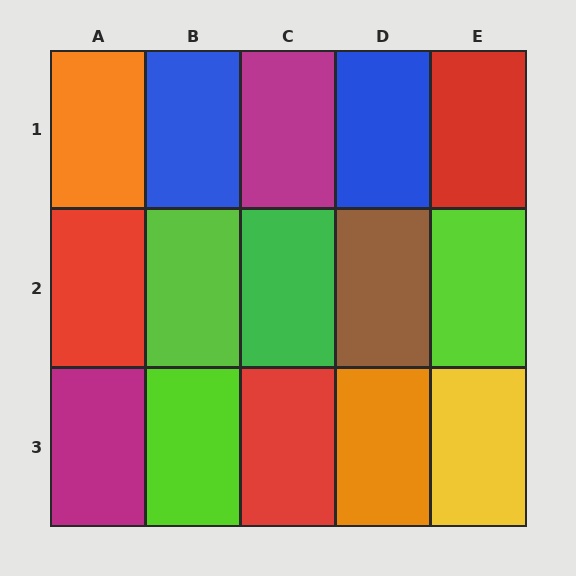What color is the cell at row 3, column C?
Red.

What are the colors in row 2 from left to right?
Red, lime, green, brown, lime.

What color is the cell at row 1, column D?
Blue.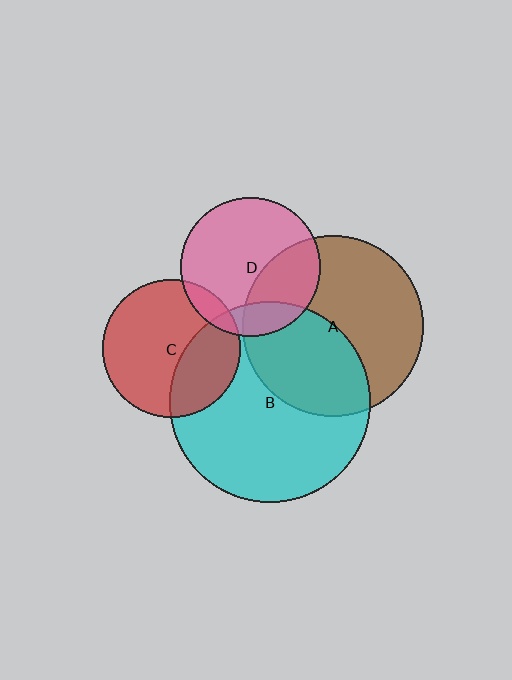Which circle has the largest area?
Circle B (cyan).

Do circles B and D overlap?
Yes.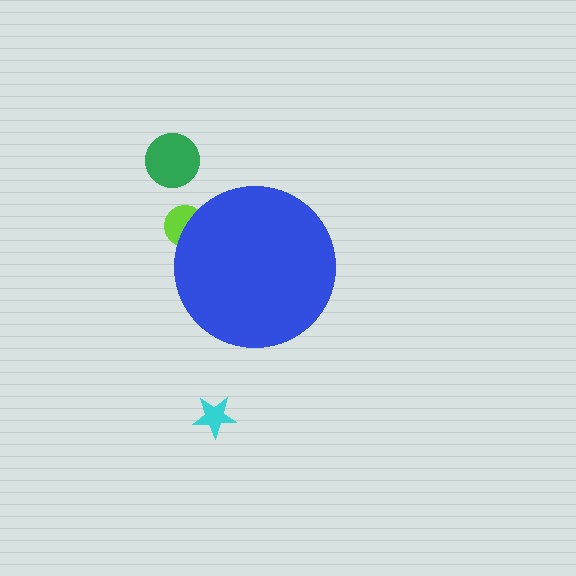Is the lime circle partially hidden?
Yes, the lime circle is partially hidden behind the blue circle.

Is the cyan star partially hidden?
No, the cyan star is fully visible.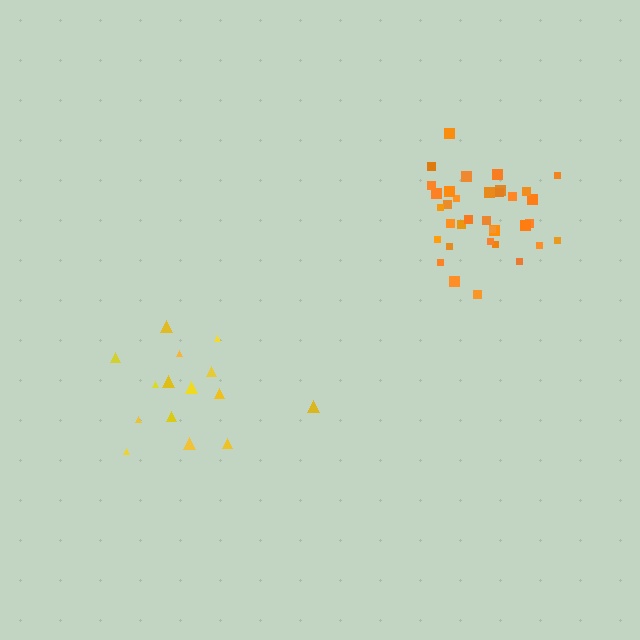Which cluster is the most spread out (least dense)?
Yellow.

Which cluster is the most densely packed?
Orange.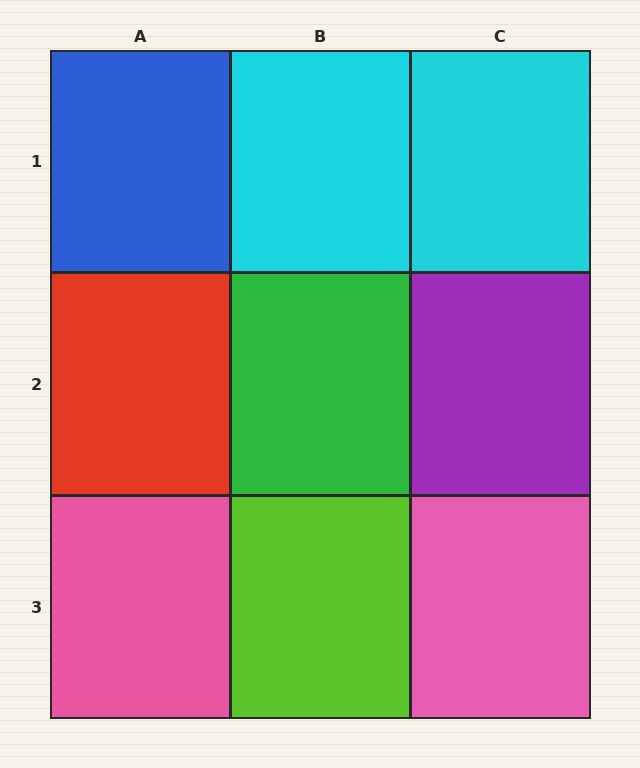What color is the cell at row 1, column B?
Cyan.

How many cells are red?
1 cell is red.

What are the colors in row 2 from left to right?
Red, green, purple.